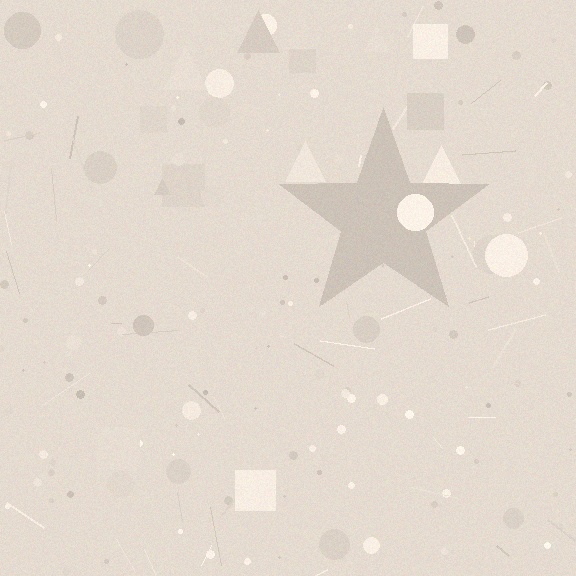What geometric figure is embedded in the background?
A star is embedded in the background.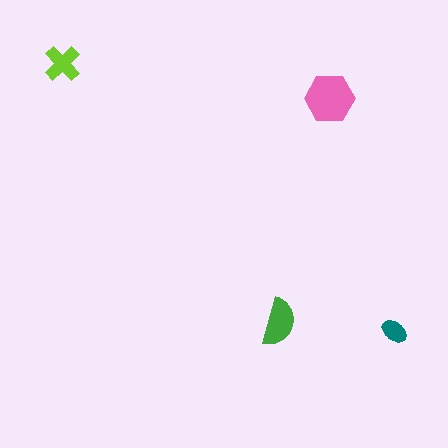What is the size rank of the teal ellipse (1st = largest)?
4th.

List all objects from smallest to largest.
The teal ellipse, the lime cross, the green semicircle, the pink hexagon.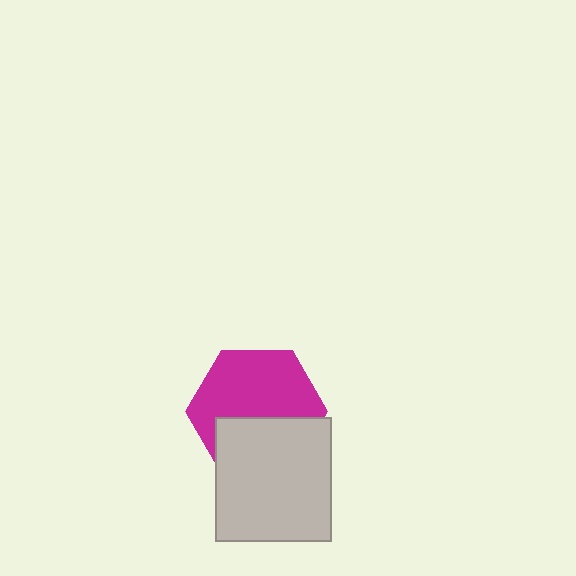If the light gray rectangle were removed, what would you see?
You would see the complete magenta hexagon.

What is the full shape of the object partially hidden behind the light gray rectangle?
The partially hidden object is a magenta hexagon.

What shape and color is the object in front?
The object in front is a light gray rectangle.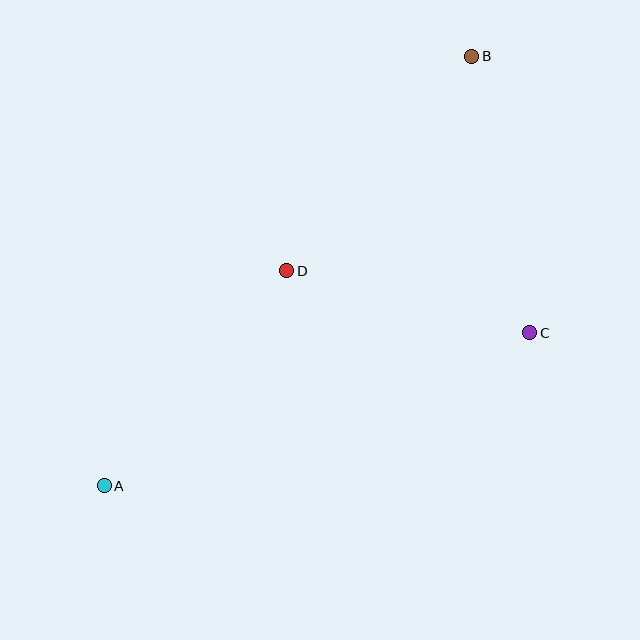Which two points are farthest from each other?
Points A and B are farthest from each other.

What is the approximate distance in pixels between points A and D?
The distance between A and D is approximately 282 pixels.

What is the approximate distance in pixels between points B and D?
The distance between B and D is approximately 283 pixels.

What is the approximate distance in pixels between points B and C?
The distance between B and C is approximately 282 pixels.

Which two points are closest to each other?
Points C and D are closest to each other.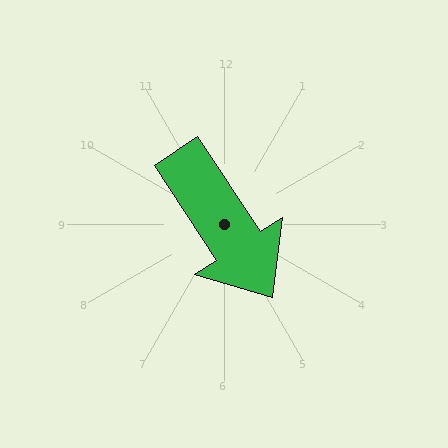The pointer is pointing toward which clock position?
Roughly 5 o'clock.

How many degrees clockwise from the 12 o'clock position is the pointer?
Approximately 147 degrees.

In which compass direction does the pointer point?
Southeast.